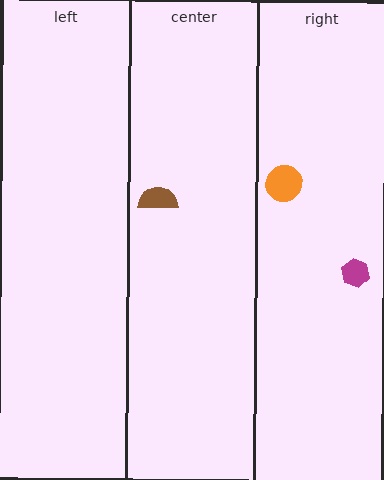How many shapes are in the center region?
1.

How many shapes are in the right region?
2.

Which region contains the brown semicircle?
The center region.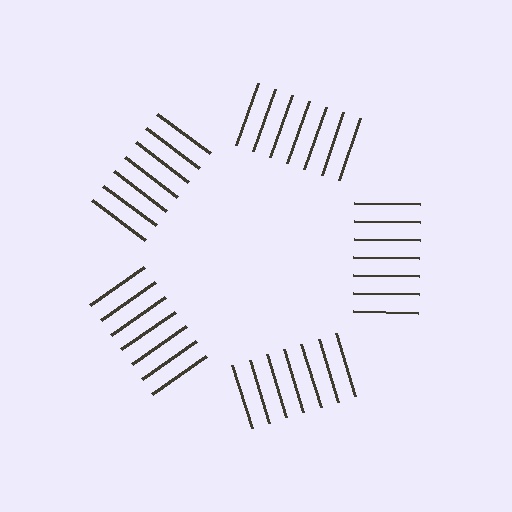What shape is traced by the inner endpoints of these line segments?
An illusory pentagon — the line segments terminate on its edges but no continuous stroke is drawn.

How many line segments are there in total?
35 — 7 along each of the 5 edges.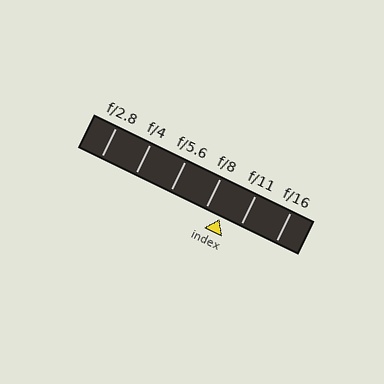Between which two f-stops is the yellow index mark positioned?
The index mark is between f/8 and f/11.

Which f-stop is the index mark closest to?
The index mark is closest to f/8.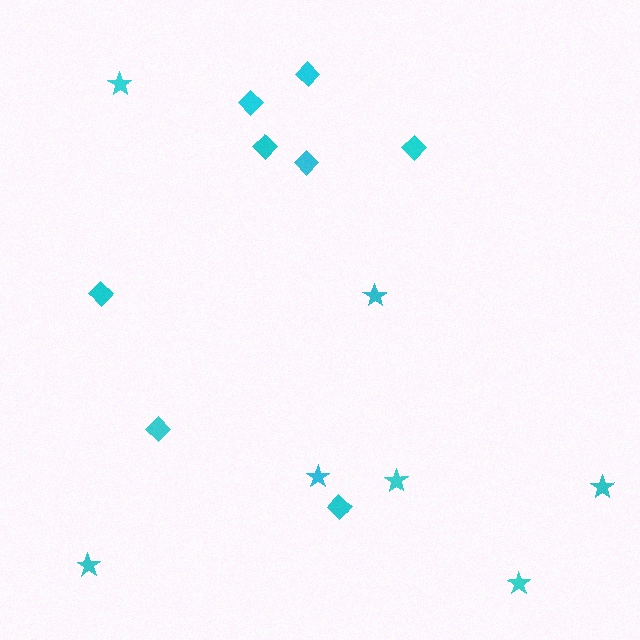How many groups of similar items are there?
There are 2 groups: one group of diamonds (8) and one group of stars (7).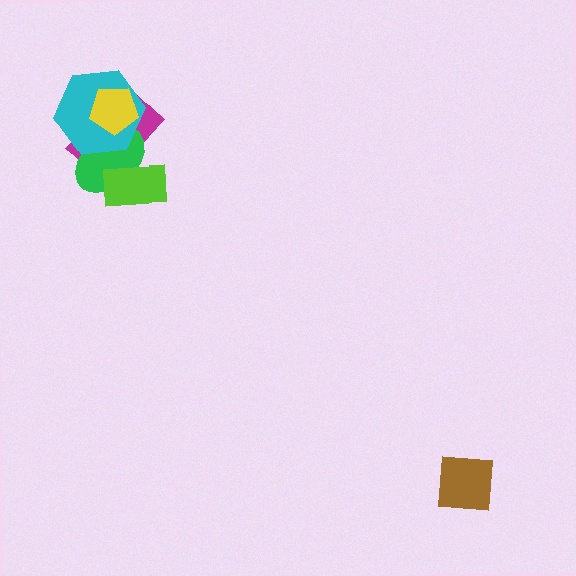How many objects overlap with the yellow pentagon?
3 objects overlap with the yellow pentagon.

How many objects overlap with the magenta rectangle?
4 objects overlap with the magenta rectangle.